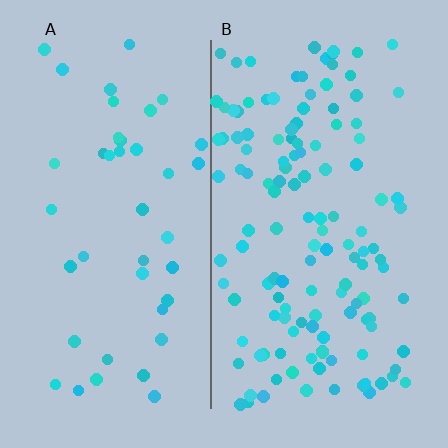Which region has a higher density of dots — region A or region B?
B (the right).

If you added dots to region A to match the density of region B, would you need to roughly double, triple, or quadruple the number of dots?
Approximately triple.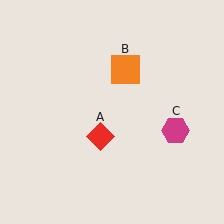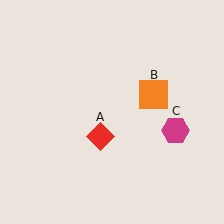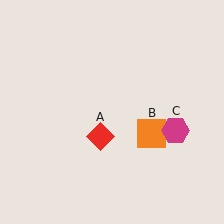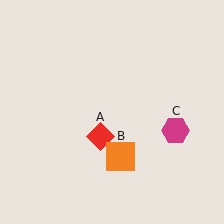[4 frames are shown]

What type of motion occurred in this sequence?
The orange square (object B) rotated clockwise around the center of the scene.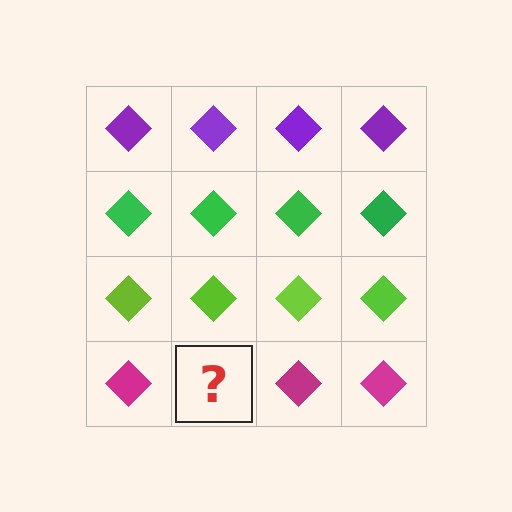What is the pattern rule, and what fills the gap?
The rule is that each row has a consistent color. The gap should be filled with a magenta diamond.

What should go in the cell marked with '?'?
The missing cell should contain a magenta diamond.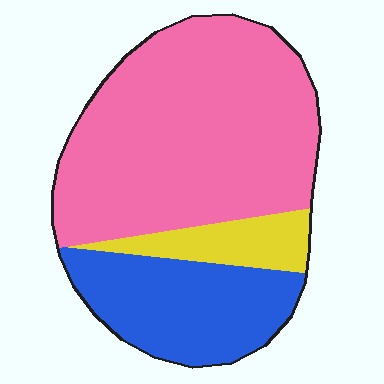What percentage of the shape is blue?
Blue takes up about one quarter (1/4) of the shape.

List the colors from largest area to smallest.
From largest to smallest: pink, blue, yellow.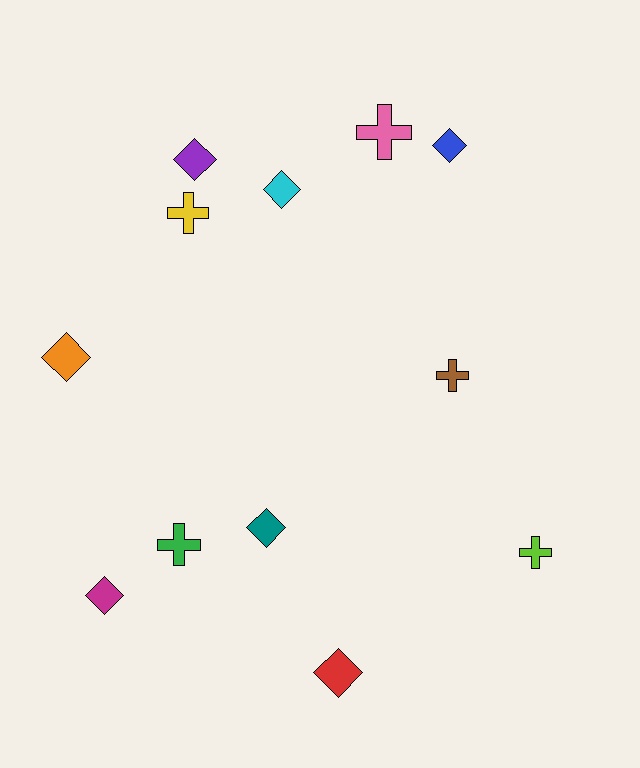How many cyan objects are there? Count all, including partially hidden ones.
There is 1 cyan object.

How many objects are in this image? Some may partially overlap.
There are 12 objects.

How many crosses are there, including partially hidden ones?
There are 5 crosses.